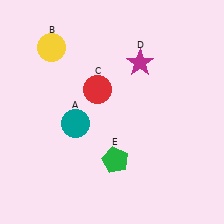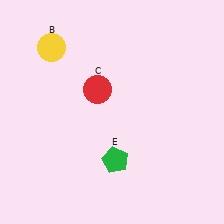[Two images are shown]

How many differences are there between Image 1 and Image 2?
There are 2 differences between the two images.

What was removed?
The teal circle (A), the magenta star (D) were removed in Image 2.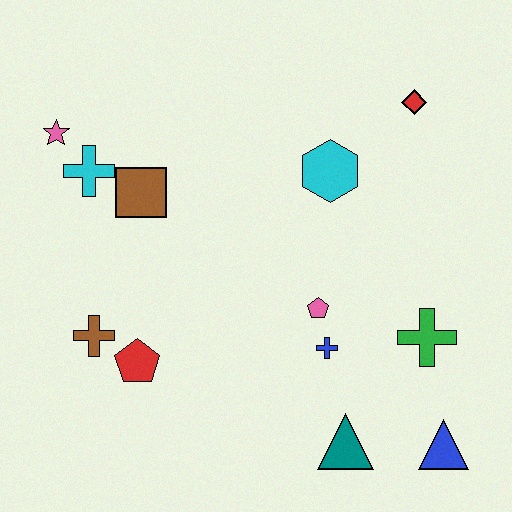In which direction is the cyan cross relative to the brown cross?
The cyan cross is above the brown cross.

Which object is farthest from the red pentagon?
The red diamond is farthest from the red pentagon.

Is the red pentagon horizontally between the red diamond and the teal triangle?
No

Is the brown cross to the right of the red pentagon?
No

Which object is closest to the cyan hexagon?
The red diamond is closest to the cyan hexagon.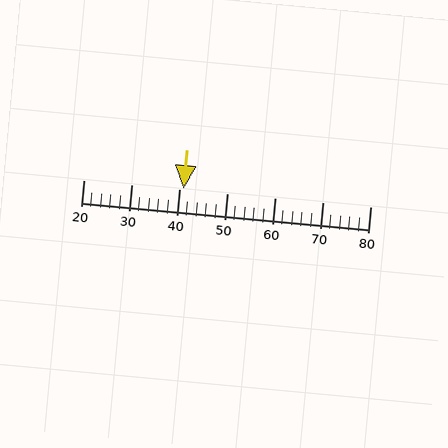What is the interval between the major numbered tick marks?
The major tick marks are spaced 10 units apart.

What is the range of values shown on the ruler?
The ruler shows values from 20 to 80.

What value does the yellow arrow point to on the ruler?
The yellow arrow points to approximately 41.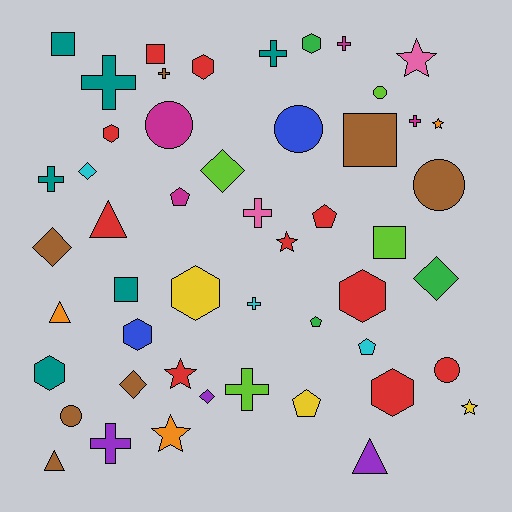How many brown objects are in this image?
There are 7 brown objects.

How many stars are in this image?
There are 6 stars.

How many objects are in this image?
There are 50 objects.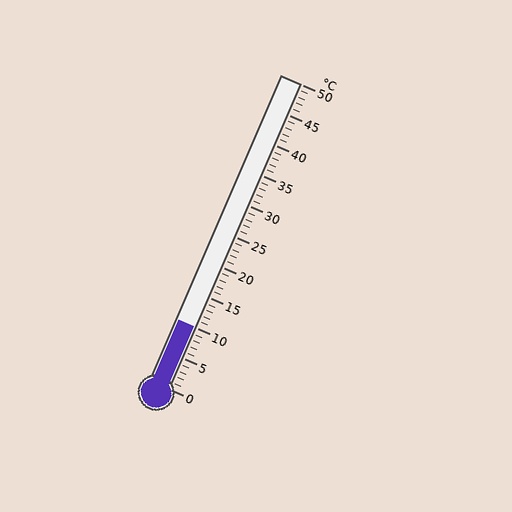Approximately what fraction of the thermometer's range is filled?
The thermometer is filled to approximately 20% of its range.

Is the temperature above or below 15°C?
The temperature is below 15°C.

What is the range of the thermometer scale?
The thermometer scale ranges from 0°C to 50°C.